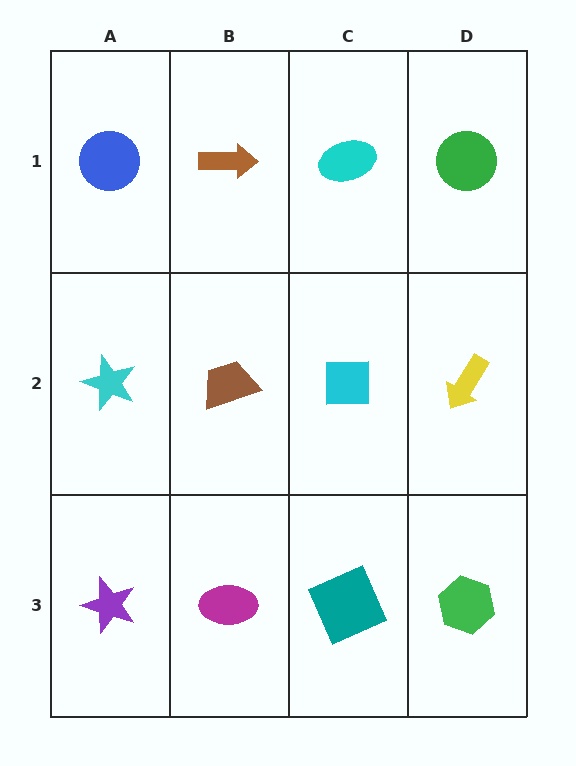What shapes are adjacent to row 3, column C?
A cyan square (row 2, column C), a magenta ellipse (row 3, column B), a green hexagon (row 3, column D).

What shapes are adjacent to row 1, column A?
A cyan star (row 2, column A), a brown arrow (row 1, column B).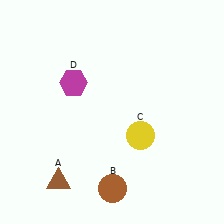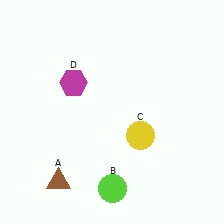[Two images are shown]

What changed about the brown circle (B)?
In Image 1, B is brown. In Image 2, it changed to lime.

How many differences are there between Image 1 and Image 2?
There is 1 difference between the two images.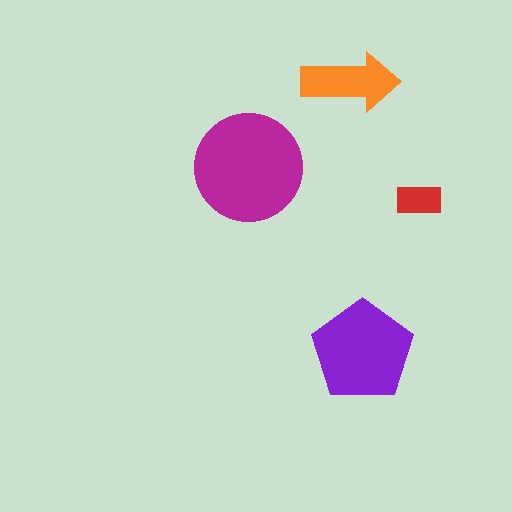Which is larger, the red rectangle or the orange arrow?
The orange arrow.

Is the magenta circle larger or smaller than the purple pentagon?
Larger.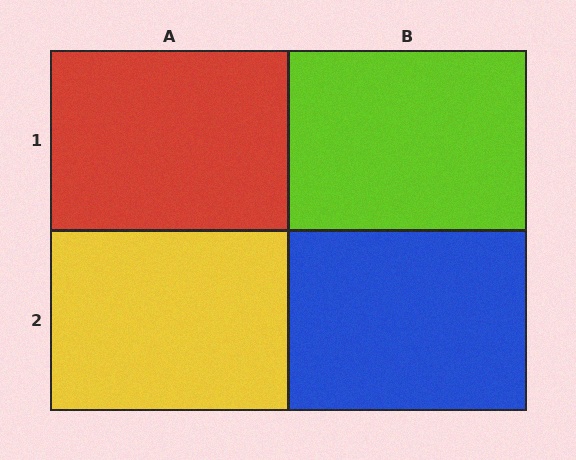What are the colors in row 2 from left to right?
Yellow, blue.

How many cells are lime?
1 cell is lime.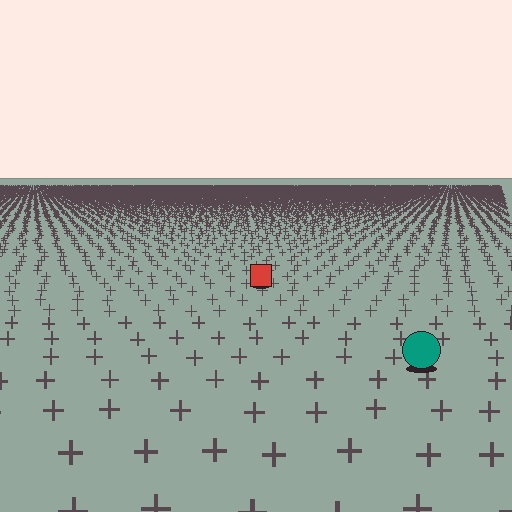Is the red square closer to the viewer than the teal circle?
No. The teal circle is closer — you can tell from the texture gradient: the ground texture is coarser near it.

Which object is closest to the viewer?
The teal circle is closest. The texture marks near it are larger and more spread out.